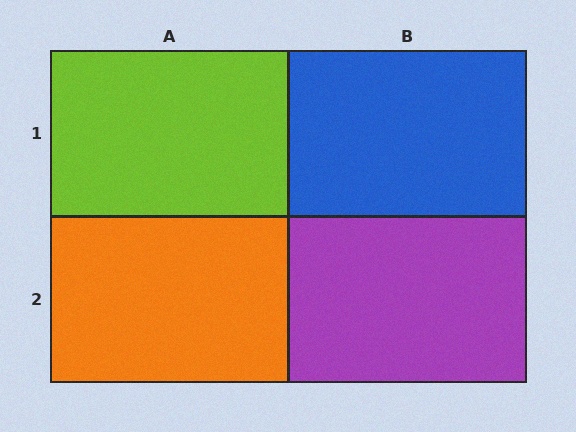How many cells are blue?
1 cell is blue.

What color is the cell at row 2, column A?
Orange.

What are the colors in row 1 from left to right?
Lime, blue.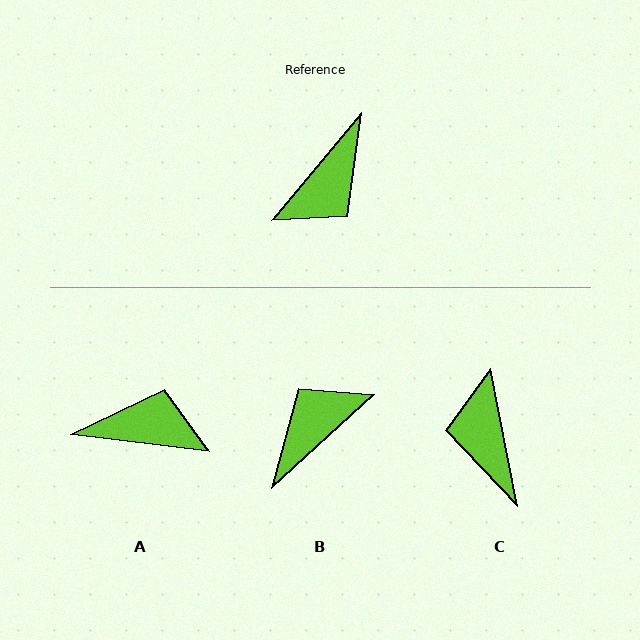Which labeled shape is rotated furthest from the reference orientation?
B, about 172 degrees away.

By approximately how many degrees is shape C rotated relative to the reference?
Approximately 130 degrees clockwise.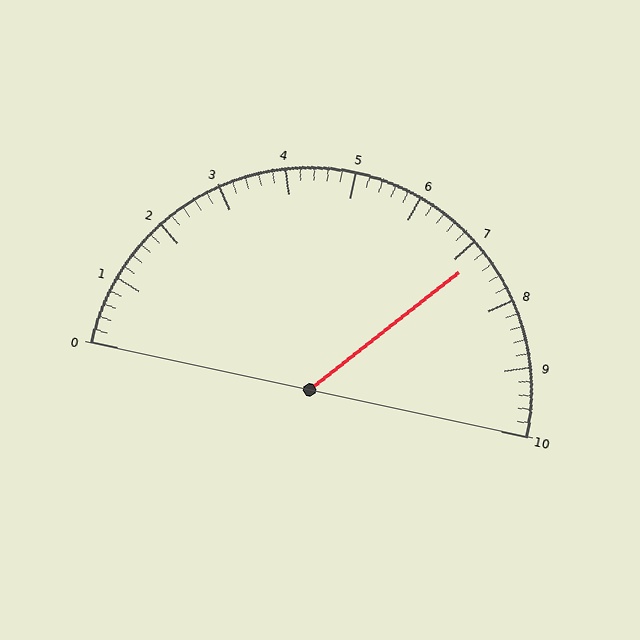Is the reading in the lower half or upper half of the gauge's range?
The reading is in the upper half of the range (0 to 10).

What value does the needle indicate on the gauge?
The needle indicates approximately 7.2.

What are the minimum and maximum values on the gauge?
The gauge ranges from 0 to 10.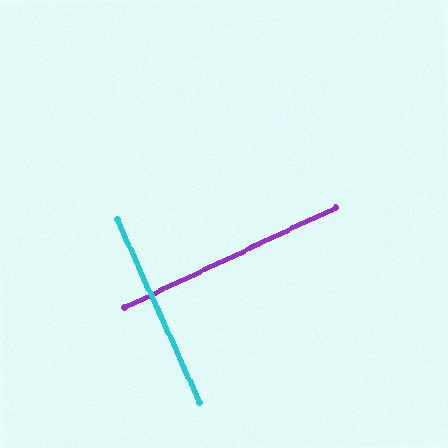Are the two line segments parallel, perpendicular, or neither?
Perpendicular — they meet at approximately 89°.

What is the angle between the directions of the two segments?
Approximately 89 degrees.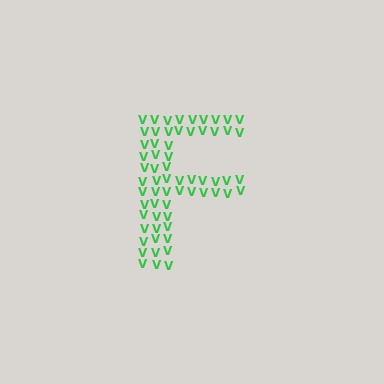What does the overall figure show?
The overall figure shows the letter F.